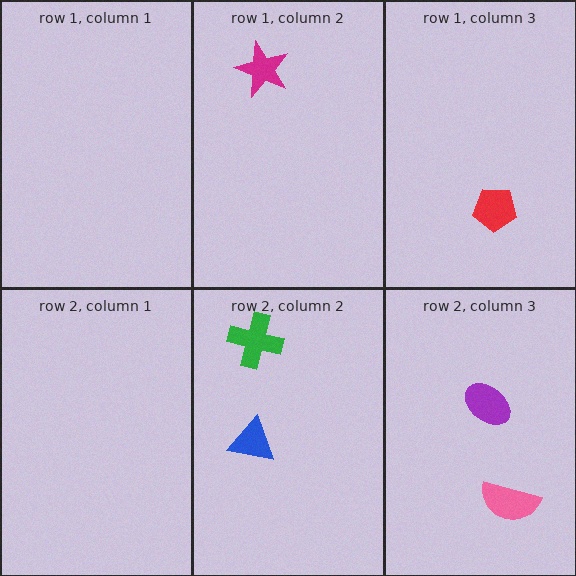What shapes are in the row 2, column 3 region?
The purple ellipse, the pink semicircle.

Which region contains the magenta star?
The row 1, column 2 region.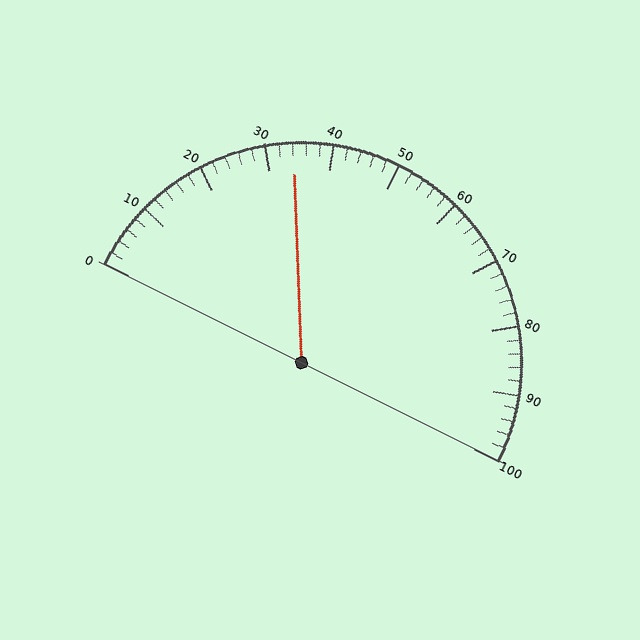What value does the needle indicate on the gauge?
The needle indicates approximately 34.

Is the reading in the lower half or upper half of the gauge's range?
The reading is in the lower half of the range (0 to 100).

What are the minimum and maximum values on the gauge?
The gauge ranges from 0 to 100.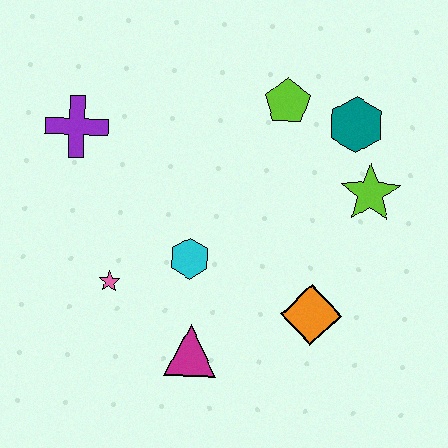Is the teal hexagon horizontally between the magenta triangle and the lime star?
Yes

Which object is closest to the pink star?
The cyan hexagon is closest to the pink star.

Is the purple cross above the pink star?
Yes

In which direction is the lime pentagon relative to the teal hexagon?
The lime pentagon is to the left of the teal hexagon.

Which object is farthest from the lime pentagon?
The magenta triangle is farthest from the lime pentagon.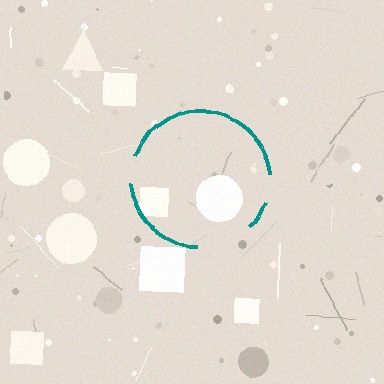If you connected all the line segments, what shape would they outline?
They would outline a circle.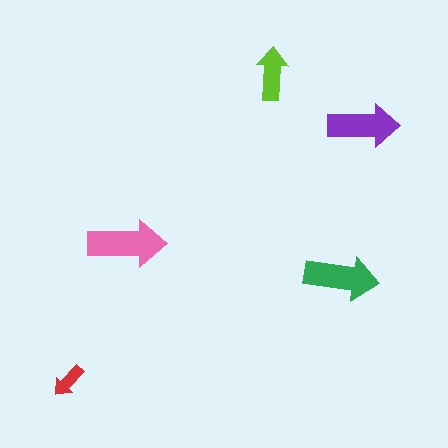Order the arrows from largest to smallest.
the pink one, the green one, the purple one, the lime one, the red one.